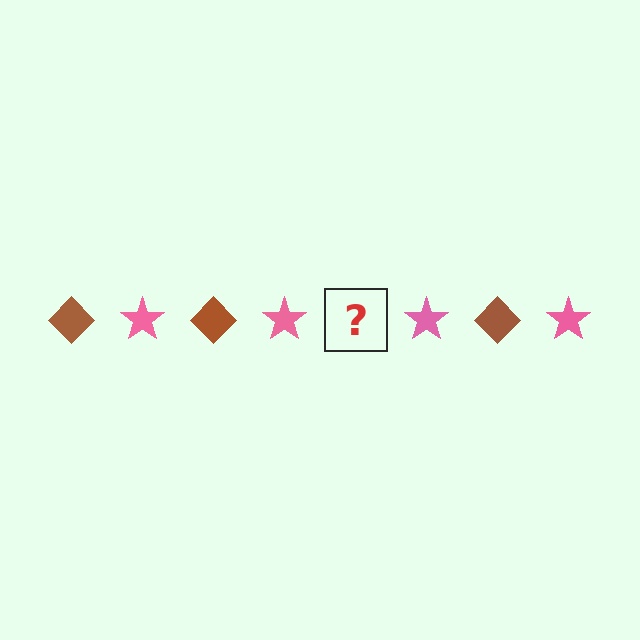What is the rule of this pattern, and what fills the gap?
The rule is that the pattern alternates between brown diamond and pink star. The gap should be filled with a brown diamond.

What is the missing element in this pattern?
The missing element is a brown diamond.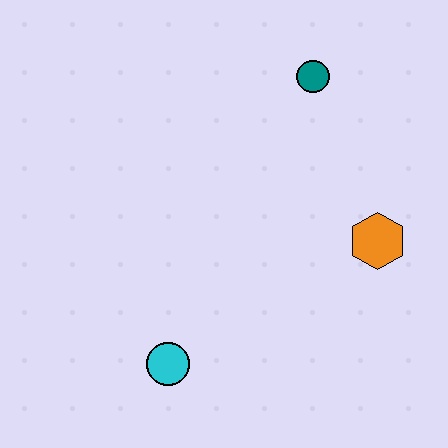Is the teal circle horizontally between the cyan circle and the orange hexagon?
Yes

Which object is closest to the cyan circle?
The orange hexagon is closest to the cyan circle.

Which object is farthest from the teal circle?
The cyan circle is farthest from the teal circle.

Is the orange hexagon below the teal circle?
Yes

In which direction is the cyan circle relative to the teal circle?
The cyan circle is below the teal circle.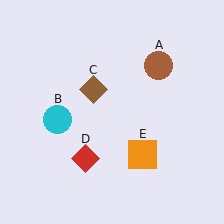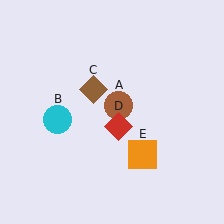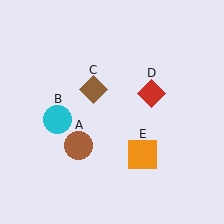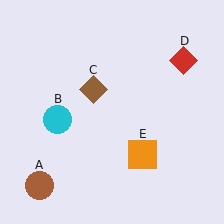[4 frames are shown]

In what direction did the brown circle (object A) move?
The brown circle (object A) moved down and to the left.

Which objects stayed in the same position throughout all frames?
Cyan circle (object B) and brown diamond (object C) and orange square (object E) remained stationary.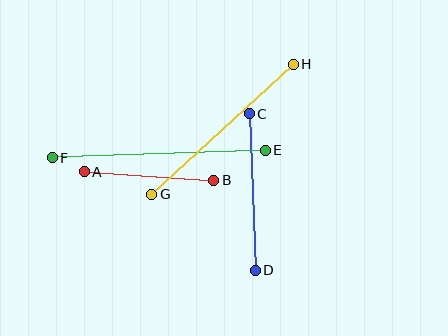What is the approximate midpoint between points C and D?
The midpoint is at approximately (252, 192) pixels.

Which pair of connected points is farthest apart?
Points E and F are farthest apart.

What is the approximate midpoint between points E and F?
The midpoint is at approximately (159, 154) pixels.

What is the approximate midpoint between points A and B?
The midpoint is at approximately (149, 176) pixels.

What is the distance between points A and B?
The distance is approximately 130 pixels.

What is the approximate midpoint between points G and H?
The midpoint is at approximately (223, 129) pixels.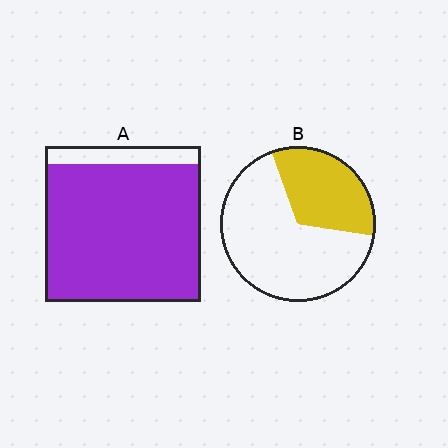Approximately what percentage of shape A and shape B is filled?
A is approximately 90% and B is approximately 35%.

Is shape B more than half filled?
No.